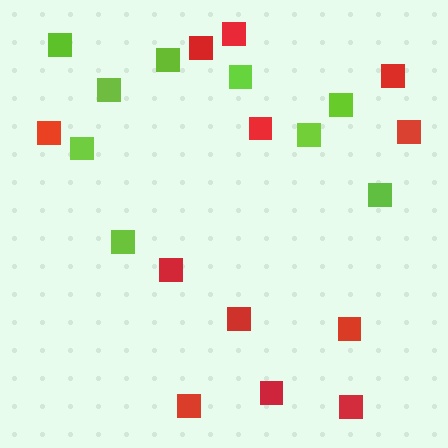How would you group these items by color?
There are 2 groups: one group of lime squares (9) and one group of red squares (12).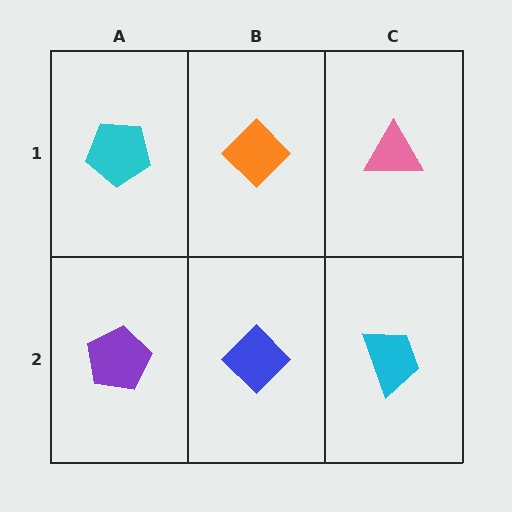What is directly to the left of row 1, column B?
A cyan pentagon.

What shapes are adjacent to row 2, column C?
A pink triangle (row 1, column C), a blue diamond (row 2, column B).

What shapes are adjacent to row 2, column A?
A cyan pentagon (row 1, column A), a blue diamond (row 2, column B).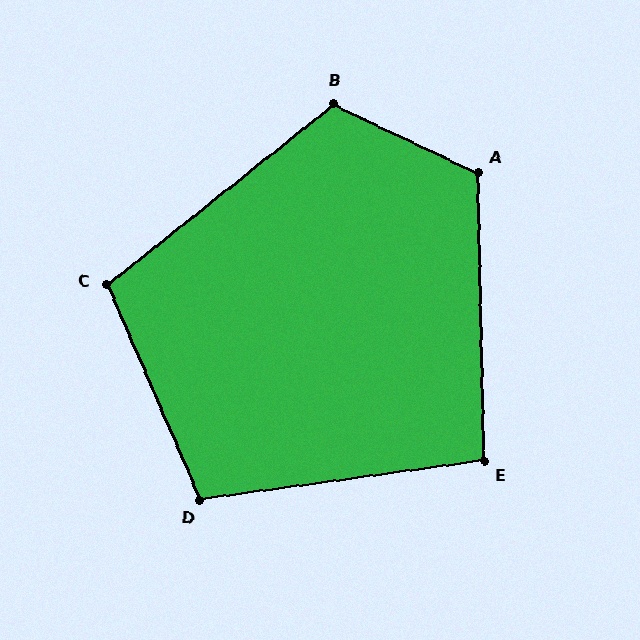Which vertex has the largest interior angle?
A, at approximately 116 degrees.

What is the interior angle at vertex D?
Approximately 106 degrees (obtuse).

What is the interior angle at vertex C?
Approximately 105 degrees (obtuse).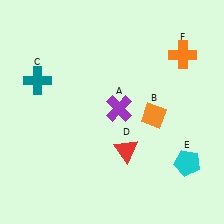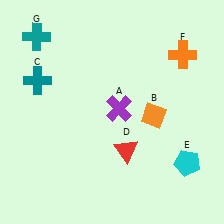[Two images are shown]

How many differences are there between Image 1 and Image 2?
There is 1 difference between the two images.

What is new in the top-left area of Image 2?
A teal cross (G) was added in the top-left area of Image 2.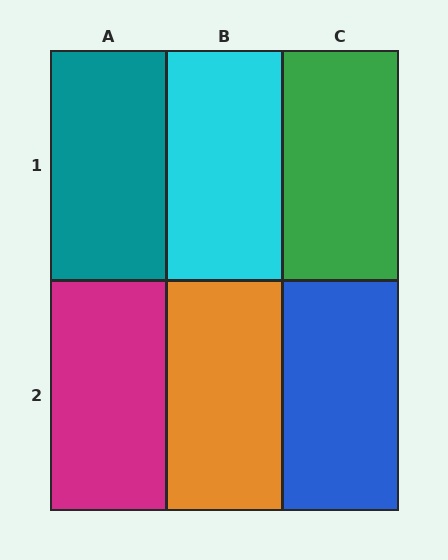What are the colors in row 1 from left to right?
Teal, cyan, green.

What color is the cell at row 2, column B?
Orange.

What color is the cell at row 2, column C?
Blue.